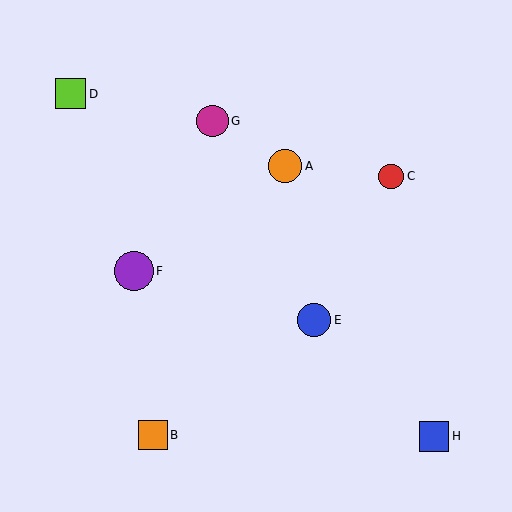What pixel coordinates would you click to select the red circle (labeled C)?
Click at (391, 177) to select the red circle C.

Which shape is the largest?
The purple circle (labeled F) is the largest.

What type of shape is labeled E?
Shape E is a blue circle.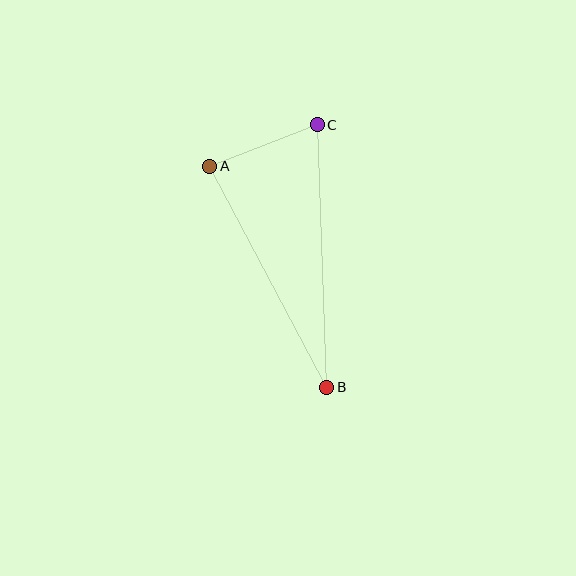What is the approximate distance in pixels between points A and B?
The distance between A and B is approximately 250 pixels.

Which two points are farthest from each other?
Points B and C are farthest from each other.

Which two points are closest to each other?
Points A and C are closest to each other.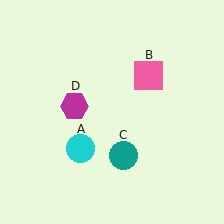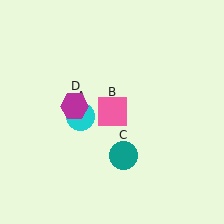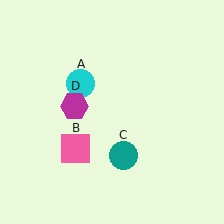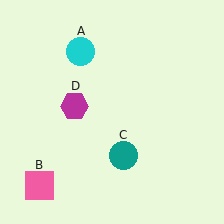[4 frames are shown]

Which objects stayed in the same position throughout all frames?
Teal circle (object C) and magenta hexagon (object D) remained stationary.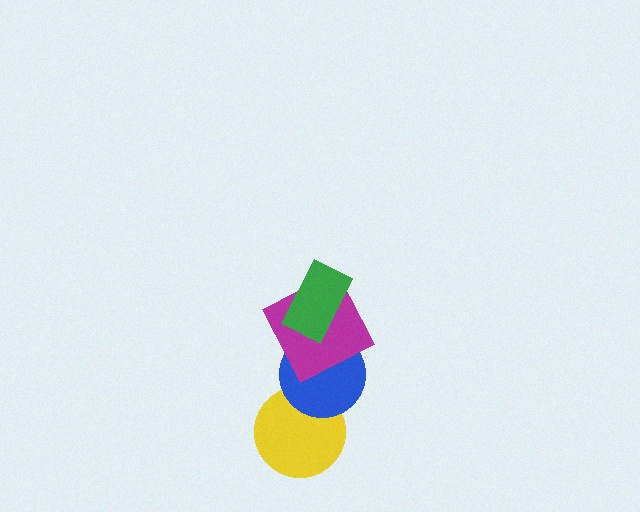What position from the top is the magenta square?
The magenta square is 2nd from the top.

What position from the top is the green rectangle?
The green rectangle is 1st from the top.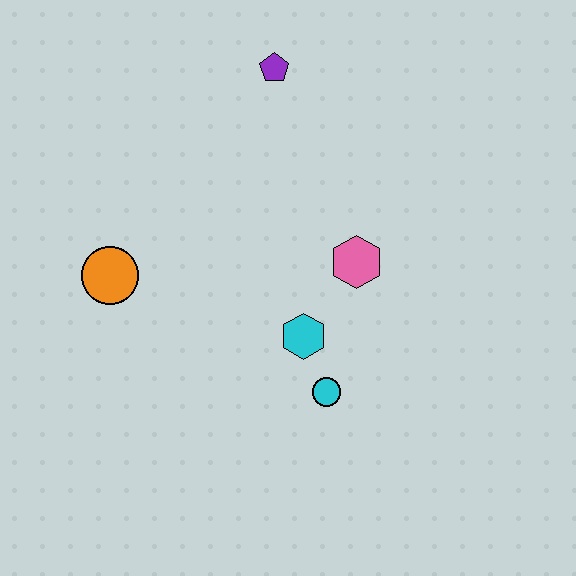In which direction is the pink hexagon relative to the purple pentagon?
The pink hexagon is below the purple pentagon.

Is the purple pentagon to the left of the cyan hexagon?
Yes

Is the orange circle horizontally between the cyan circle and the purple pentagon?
No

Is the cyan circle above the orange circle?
No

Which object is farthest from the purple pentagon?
The cyan circle is farthest from the purple pentagon.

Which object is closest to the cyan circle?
The cyan hexagon is closest to the cyan circle.